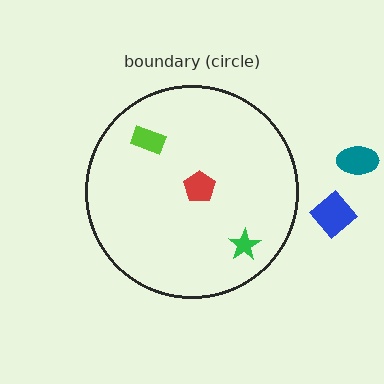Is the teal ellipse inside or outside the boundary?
Outside.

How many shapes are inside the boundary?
3 inside, 2 outside.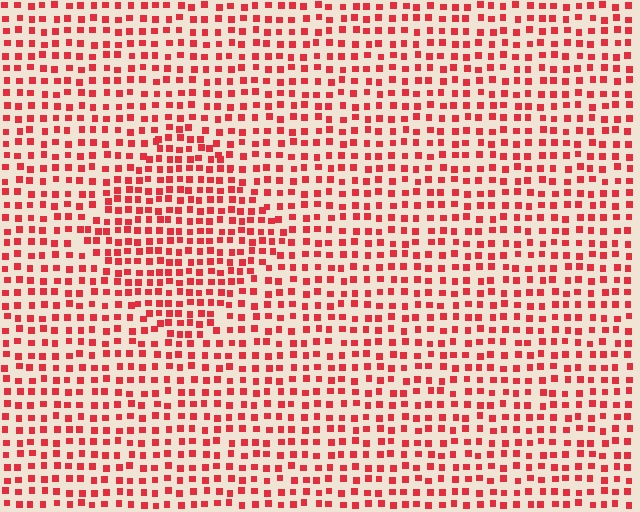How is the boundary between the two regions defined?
The boundary is defined by a change in element density (approximately 1.5x ratio). All elements are the same color, size, and shape.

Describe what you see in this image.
The image contains small red elements arranged at two different densities. A diamond-shaped region is visible where the elements are more densely packed than the surrounding area.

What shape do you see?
I see a diamond.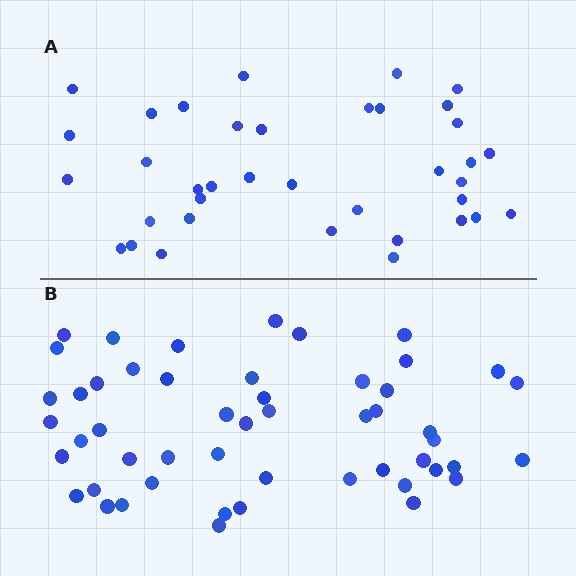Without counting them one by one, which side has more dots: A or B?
Region B (the bottom region) has more dots.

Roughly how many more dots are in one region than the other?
Region B has approximately 15 more dots than region A.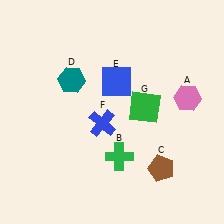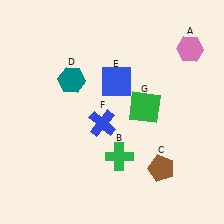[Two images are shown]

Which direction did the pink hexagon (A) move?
The pink hexagon (A) moved up.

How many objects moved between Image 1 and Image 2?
1 object moved between the two images.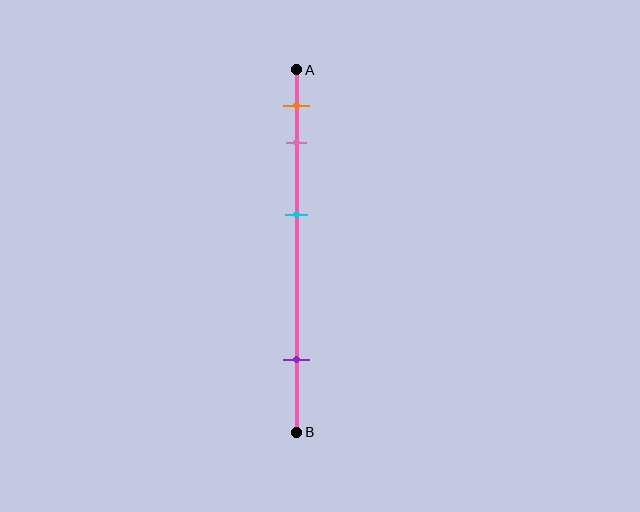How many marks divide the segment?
There are 4 marks dividing the segment.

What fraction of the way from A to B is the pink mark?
The pink mark is approximately 20% (0.2) of the way from A to B.